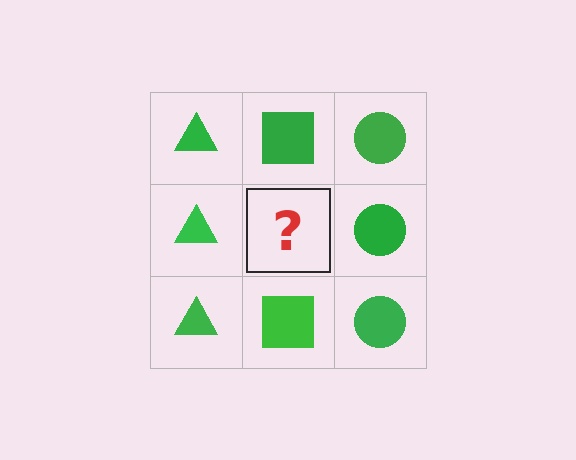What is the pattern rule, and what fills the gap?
The rule is that each column has a consistent shape. The gap should be filled with a green square.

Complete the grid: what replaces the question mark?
The question mark should be replaced with a green square.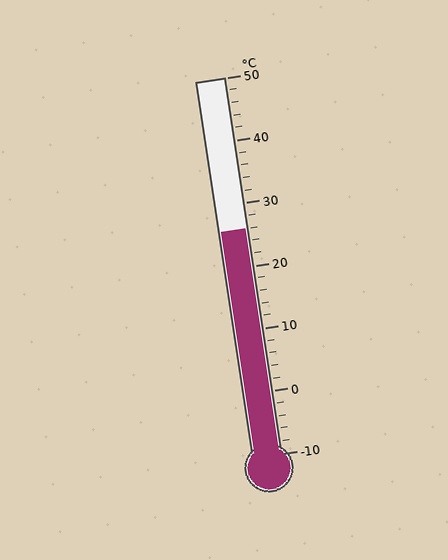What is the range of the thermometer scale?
The thermometer scale ranges from -10°C to 50°C.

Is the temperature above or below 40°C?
The temperature is below 40°C.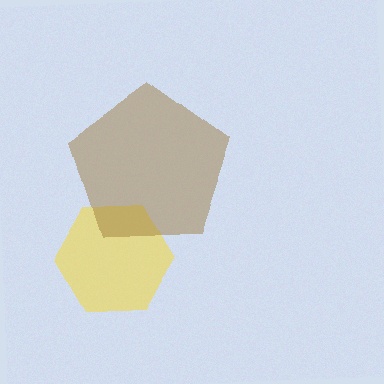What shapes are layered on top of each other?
The layered shapes are: a yellow hexagon, a brown pentagon.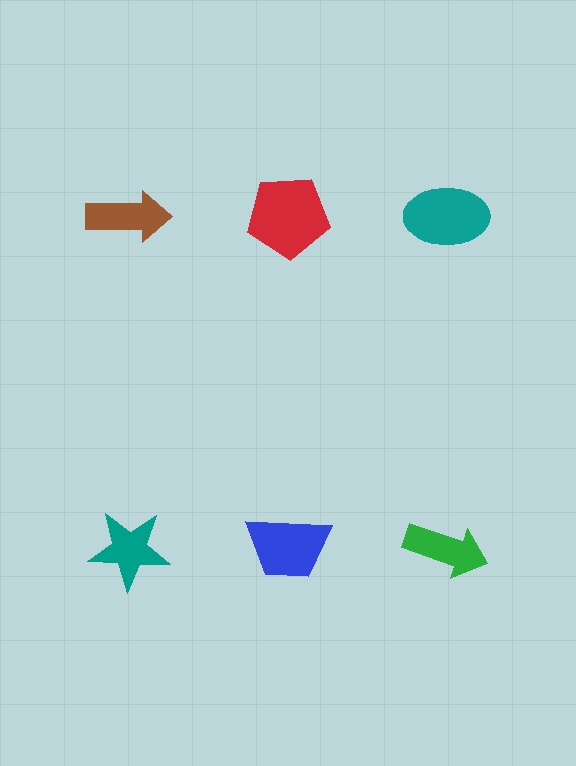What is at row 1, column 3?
A teal ellipse.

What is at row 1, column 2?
A red pentagon.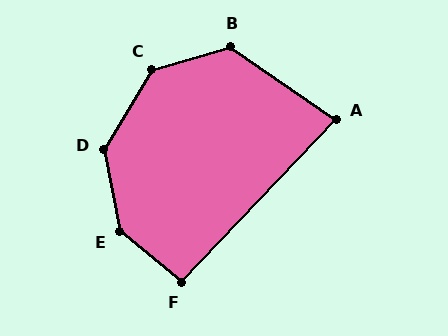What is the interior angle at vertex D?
Approximately 138 degrees (obtuse).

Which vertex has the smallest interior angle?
A, at approximately 81 degrees.